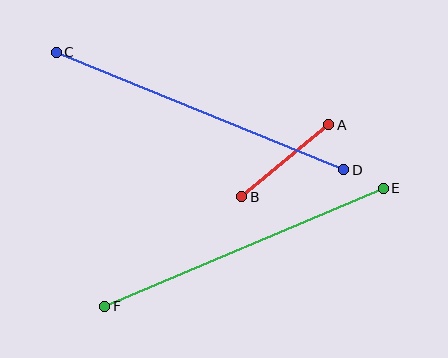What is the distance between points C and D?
The distance is approximately 311 pixels.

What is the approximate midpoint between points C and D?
The midpoint is at approximately (200, 111) pixels.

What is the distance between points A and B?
The distance is approximately 113 pixels.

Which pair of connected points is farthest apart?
Points C and D are farthest apart.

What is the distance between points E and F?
The distance is approximately 302 pixels.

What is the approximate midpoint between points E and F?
The midpoint is at approximately (244, 247) pixels.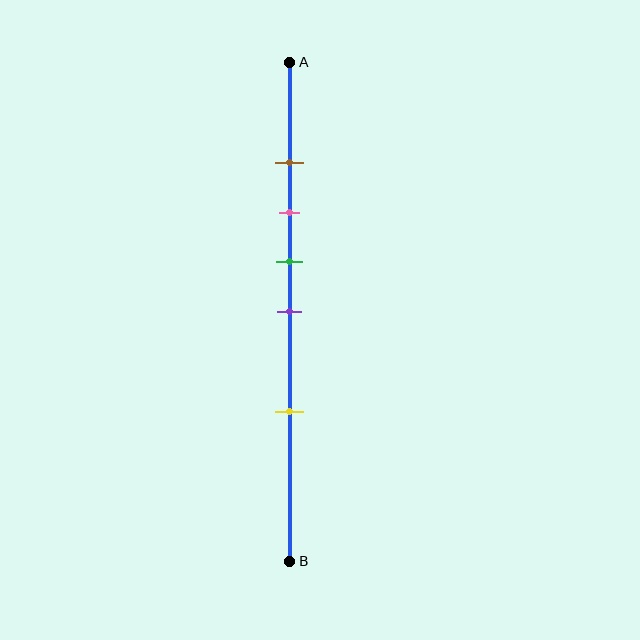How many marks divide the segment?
There are 5 marks dividing the segment.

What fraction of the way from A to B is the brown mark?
The brown mark is approximately 20% (0.2) of the way from A to B.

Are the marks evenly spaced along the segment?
No, the marks are not evenly spaced.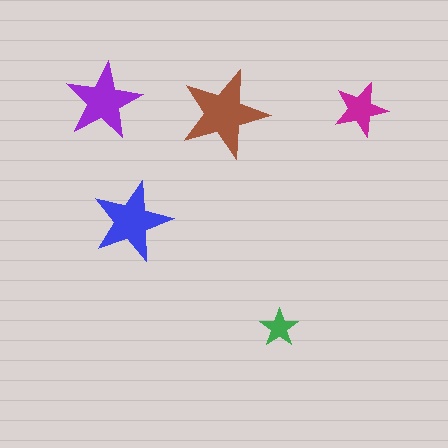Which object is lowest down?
The green star is bottommost.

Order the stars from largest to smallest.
the brown one, the blue one, the purple one, the magenta one, the green one.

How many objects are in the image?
There are 5 objects in the image.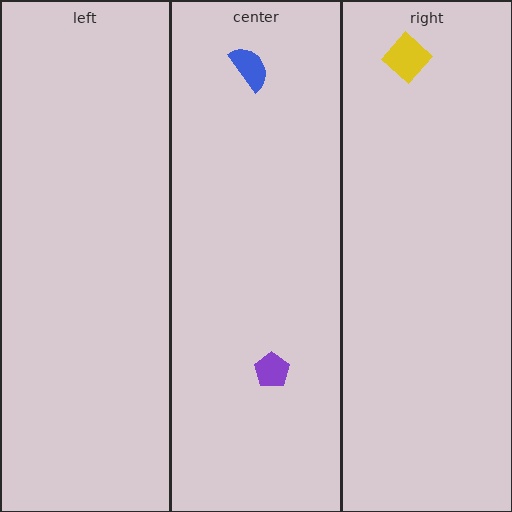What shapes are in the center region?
The blue semicircle, the purple pentagon.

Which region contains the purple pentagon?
The center region.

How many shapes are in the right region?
1.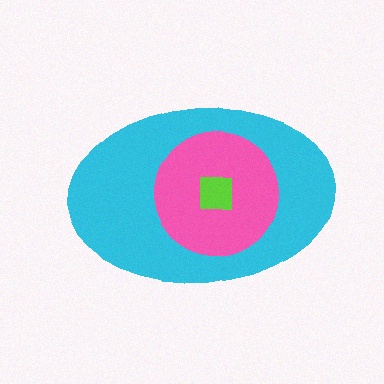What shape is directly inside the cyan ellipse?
The pink circle.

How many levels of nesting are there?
3.